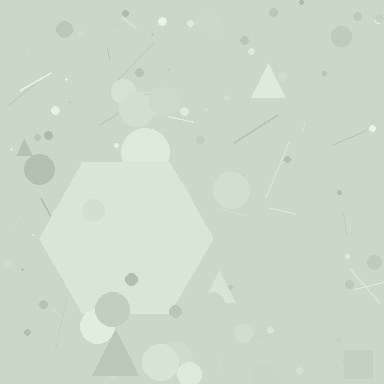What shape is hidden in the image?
A hexagon is hidden in the image.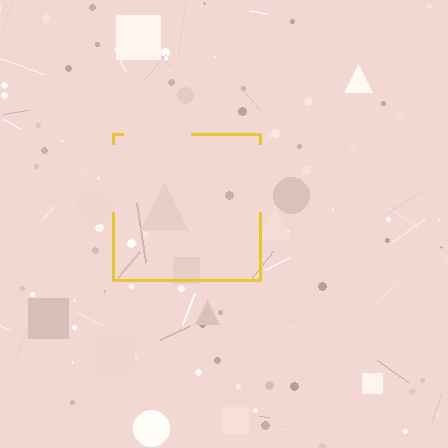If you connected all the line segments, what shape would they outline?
They would outline a square.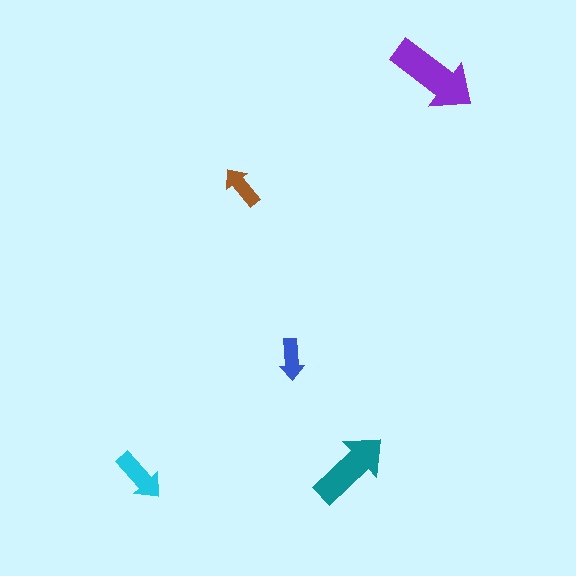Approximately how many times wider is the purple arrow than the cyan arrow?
About 1.5 times wider.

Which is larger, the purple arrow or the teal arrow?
The purple one.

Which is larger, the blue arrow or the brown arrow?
The brown one.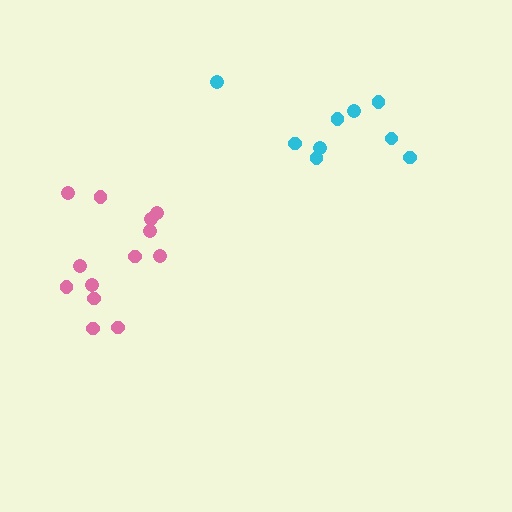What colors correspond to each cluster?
The clusters are colored: cyan, pink.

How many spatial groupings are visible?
There are 2 spatial groupings.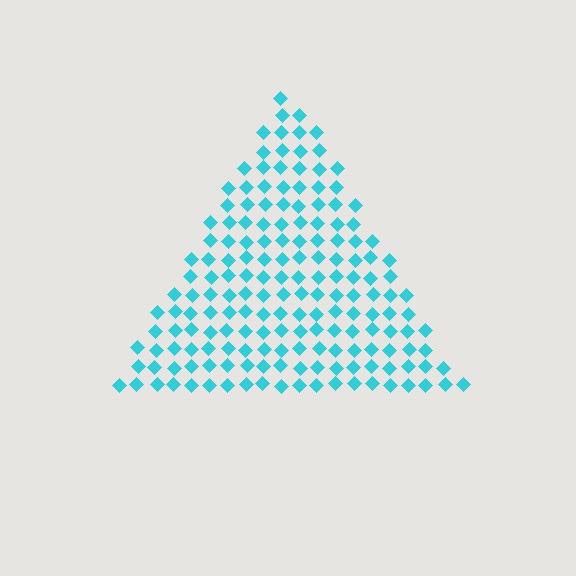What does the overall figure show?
The overall figure shows a triangle.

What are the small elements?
The small elements are diamonds.